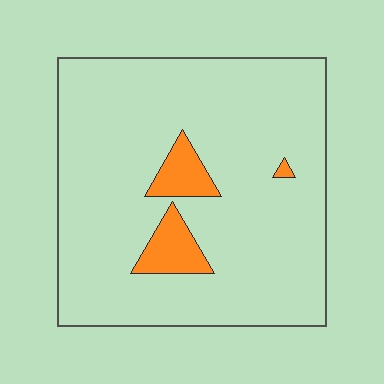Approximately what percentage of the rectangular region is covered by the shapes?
Approximately 10%.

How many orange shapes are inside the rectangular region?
3.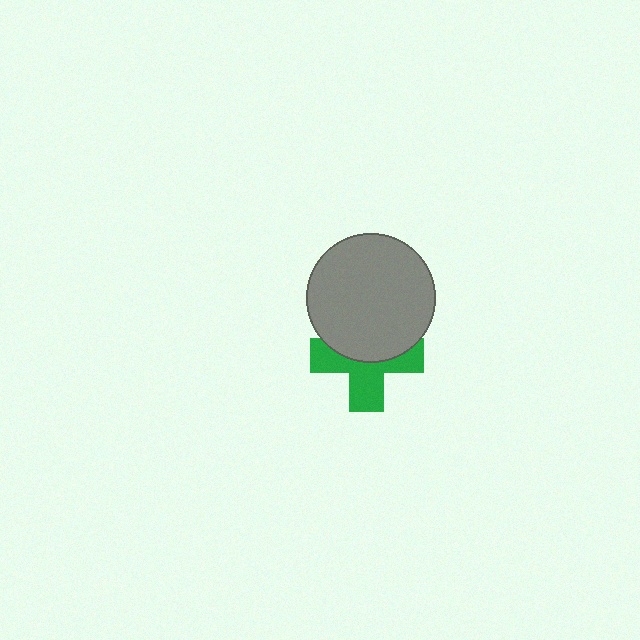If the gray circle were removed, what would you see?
You would see the complete green cross.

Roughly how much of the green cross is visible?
About half of it is visible (roughly 53%).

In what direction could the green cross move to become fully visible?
The green cross could move down. That would shift it out from behind the gray circle entirely.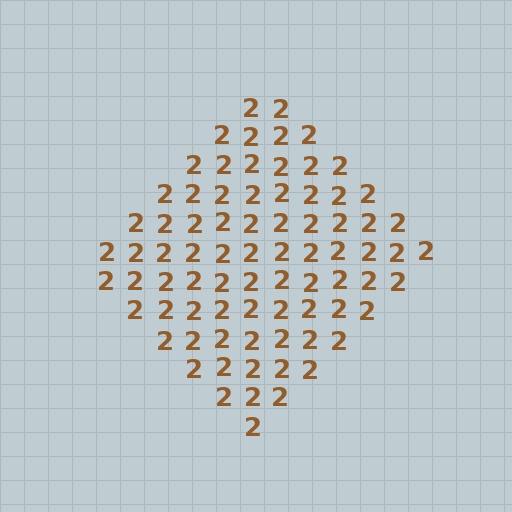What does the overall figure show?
The overall figure shows a diamond.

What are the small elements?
The small elements are digit 2's.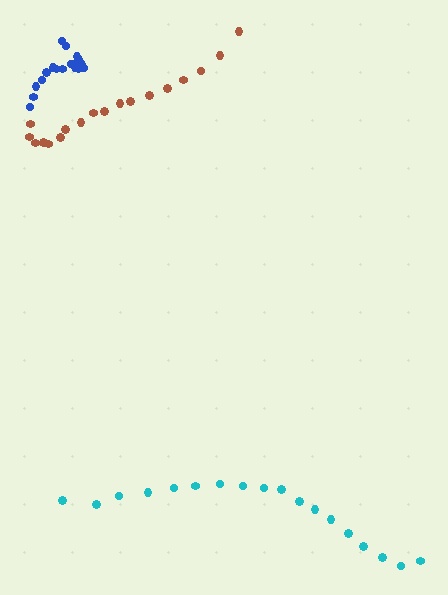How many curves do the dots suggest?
There are 3 distinct paths.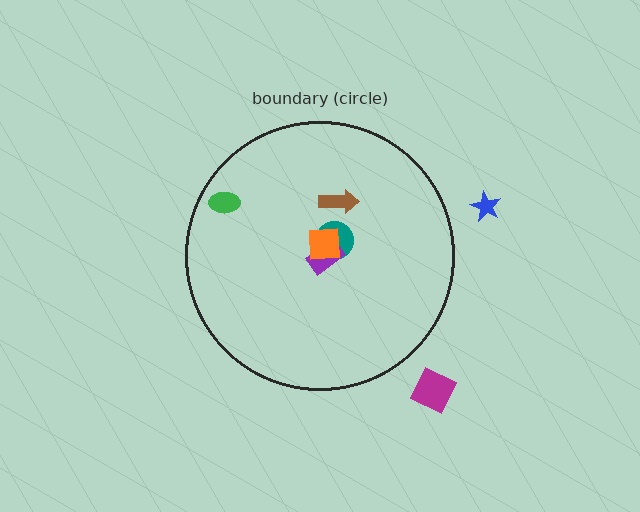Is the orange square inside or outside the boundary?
Inside.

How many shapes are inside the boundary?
5 inside, 2 outside.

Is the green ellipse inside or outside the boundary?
Inside.